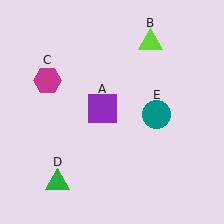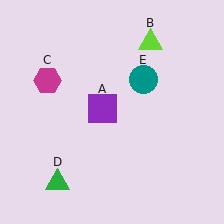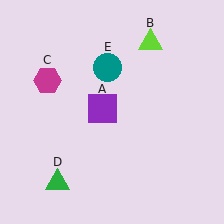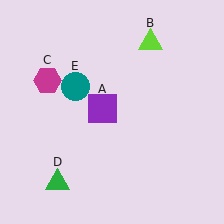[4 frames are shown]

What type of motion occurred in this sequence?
The teal circle (object E) rotated counterclockwise around the center of the scene.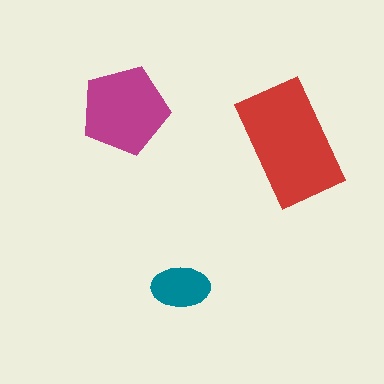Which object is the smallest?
The teal ellipse.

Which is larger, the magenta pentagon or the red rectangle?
The red rectangle.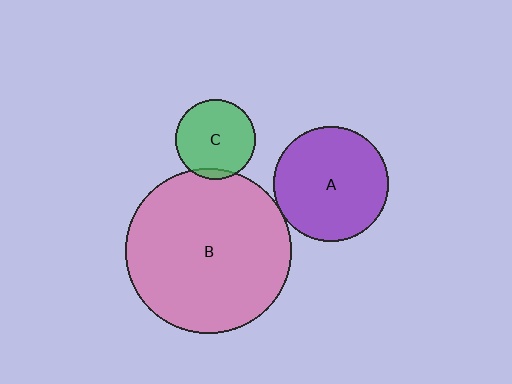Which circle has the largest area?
Circle B (pink).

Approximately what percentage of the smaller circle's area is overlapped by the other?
Approximately 5%.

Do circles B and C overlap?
Yes.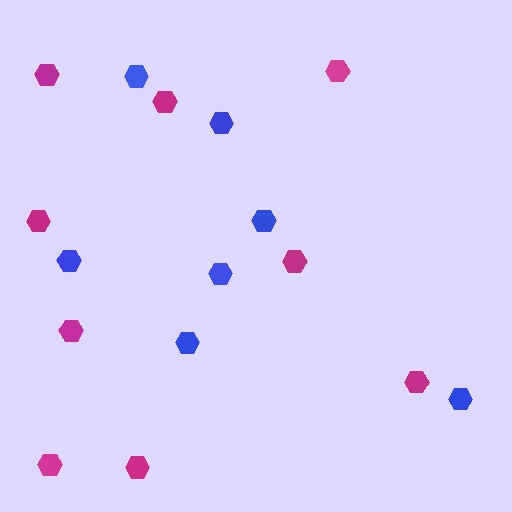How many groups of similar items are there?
There are 2 groups: one group of blue hexagons (7) and one group of magenta hexagons (9).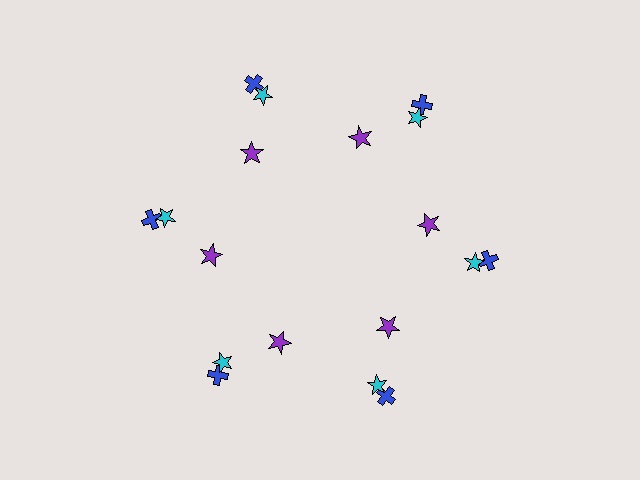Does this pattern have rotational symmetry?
Yes, this pattern has 6-fold rotational symmetry. It looks the same after rotating 60 degrees around the center.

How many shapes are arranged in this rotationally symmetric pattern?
There are 18 shapes, arranged in 6 groups of 3.